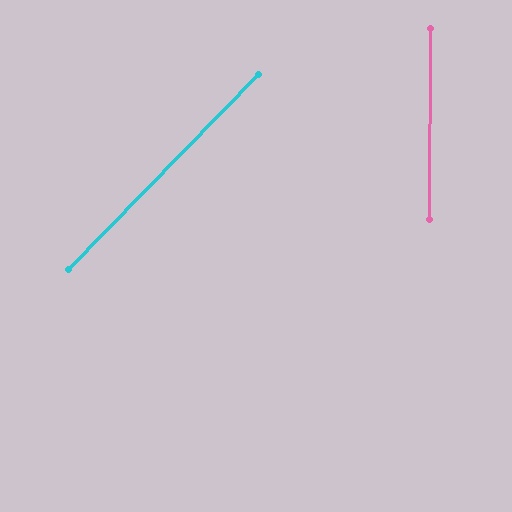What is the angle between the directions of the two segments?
Approximately 44 degrees.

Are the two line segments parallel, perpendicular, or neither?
Neither parallel nor perpendicular — they differ by about 44°.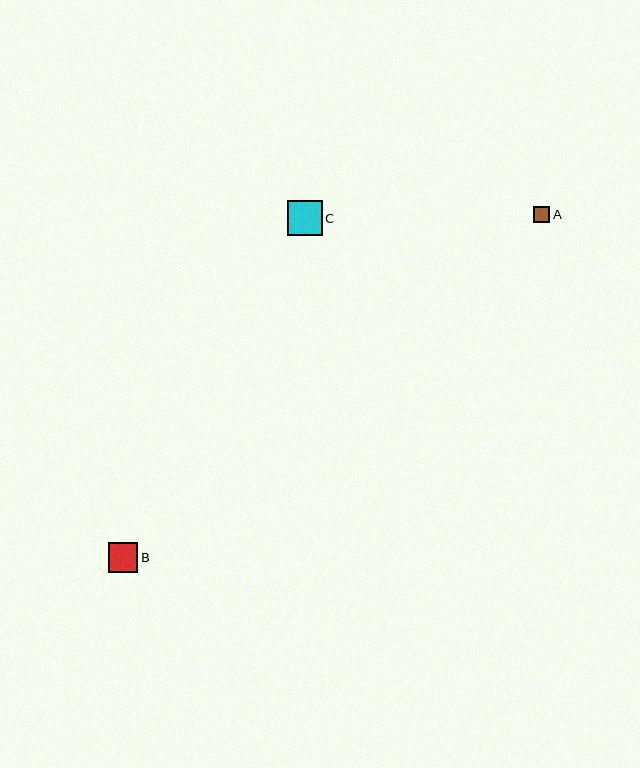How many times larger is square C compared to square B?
Square C is approximately 1.2 times the size of square B.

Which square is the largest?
Square C is the largest with a size of approximately 35 pixels.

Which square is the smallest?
Square A is the smallest with a size of approximately 16 pixels.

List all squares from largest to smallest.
From largest to smallest: C, B, A.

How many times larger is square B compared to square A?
Square B is approximately 1.8 times the size of square A.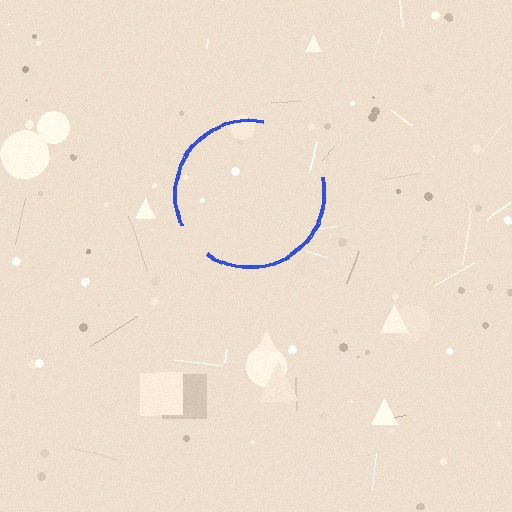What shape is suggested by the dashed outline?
The dashed outline suggests a circle.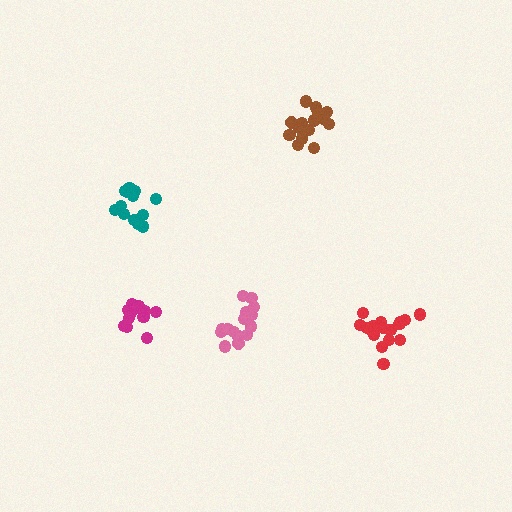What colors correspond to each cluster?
The clusters are colored: teal, red, magenta, pink, brown.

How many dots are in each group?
Group 1: 14 dots, Group 2: 17 dots, Group 3: 12 dots, Group 4: 15 dots, Group 5: 15 dots (73 total).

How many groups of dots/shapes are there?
There are 5 groups.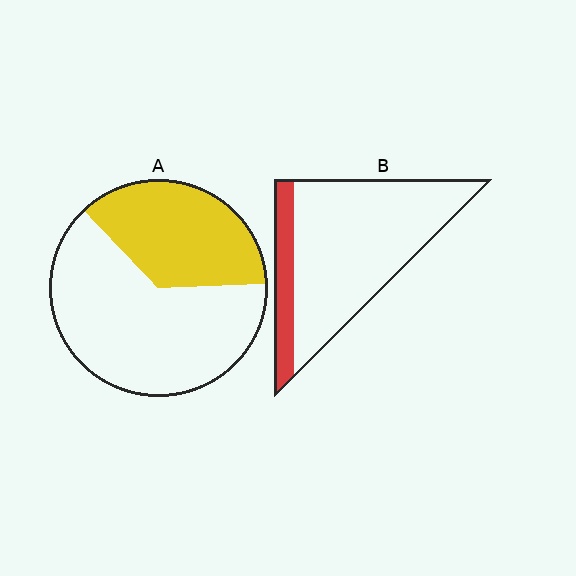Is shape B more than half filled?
No.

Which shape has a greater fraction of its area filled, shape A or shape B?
Shape A.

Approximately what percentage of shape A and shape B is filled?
A is approximately 35% and B is approximately 15%.